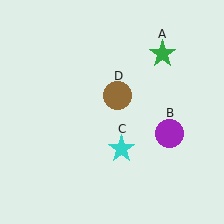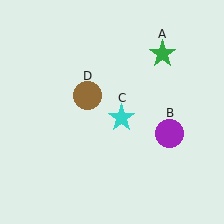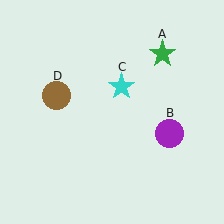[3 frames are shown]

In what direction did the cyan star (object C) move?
The cyan star (object C) moved up.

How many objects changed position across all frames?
2 objects changed position: cyan star (object C), brown circle (object D).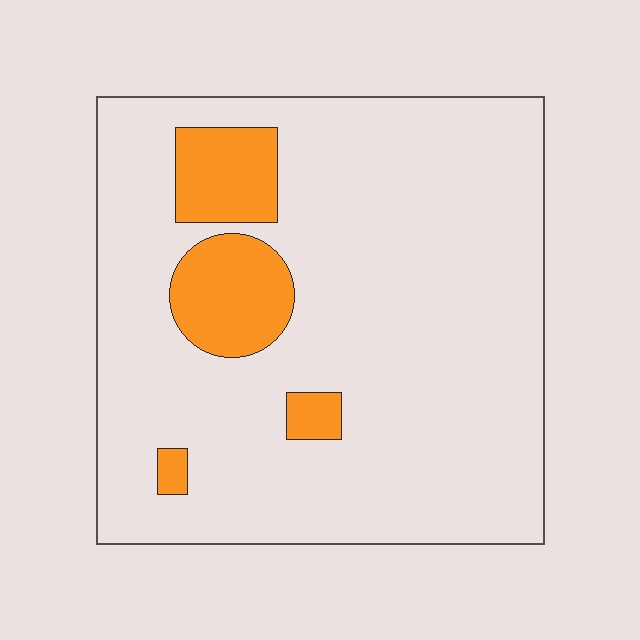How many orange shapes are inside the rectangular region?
4.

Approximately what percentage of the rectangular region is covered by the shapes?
Approximately 15%.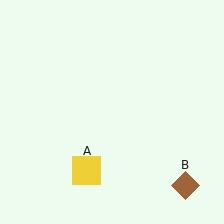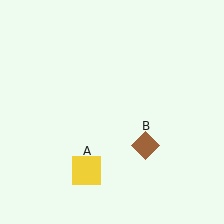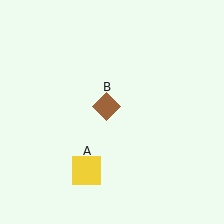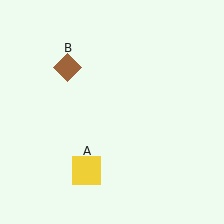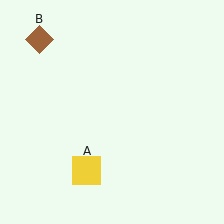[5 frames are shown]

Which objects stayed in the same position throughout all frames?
Yellow square (object A) remained stationary.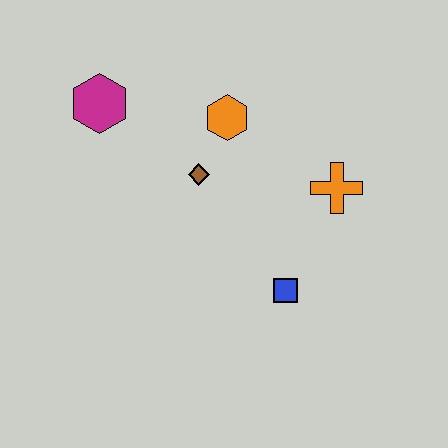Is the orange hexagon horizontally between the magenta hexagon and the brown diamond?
No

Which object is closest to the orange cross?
The blue square is closest to the orange cross.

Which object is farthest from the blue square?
The magenta hexagon is farthest from the blue square.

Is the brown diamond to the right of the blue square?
No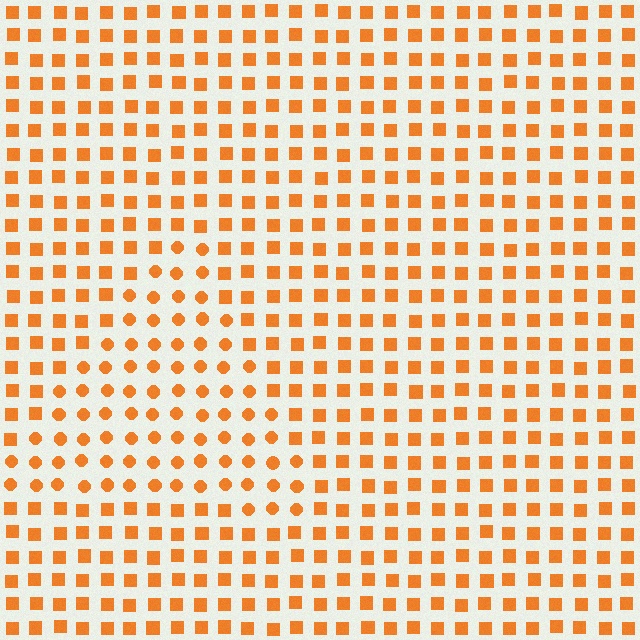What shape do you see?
I see a triangle.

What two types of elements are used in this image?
The image uses circles inside the triangle region and squares outside it.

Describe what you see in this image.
The image is filled with small orange elements arranged in a uniform grid. A triangle-shaped region contains circles, while the surrounding area contains squares. The boundary is defined purely by the change in element shape.